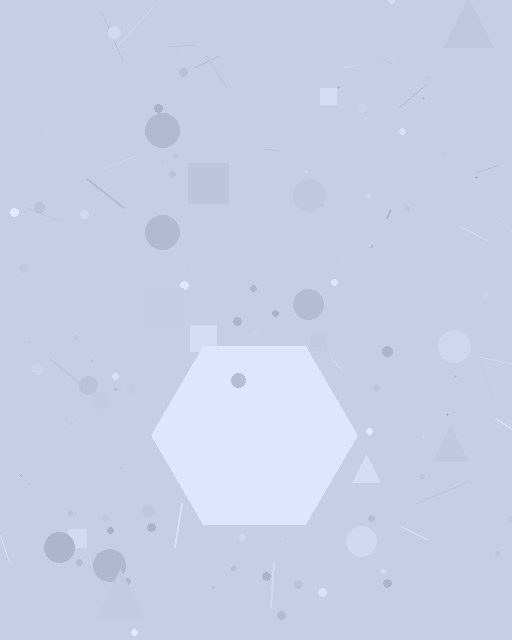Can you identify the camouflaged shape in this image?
The camouflaged shape is a hexagon.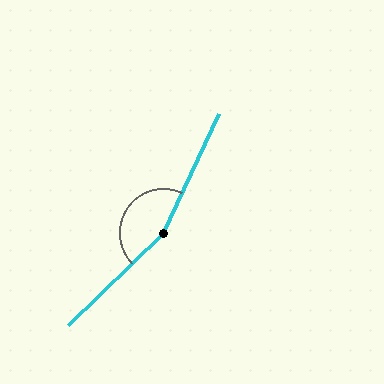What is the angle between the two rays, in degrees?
Approximately 159 degrees.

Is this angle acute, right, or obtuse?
It is obtuse.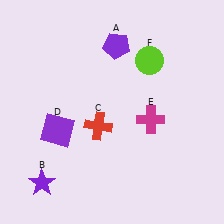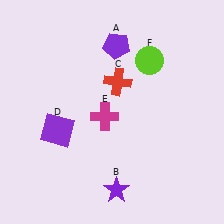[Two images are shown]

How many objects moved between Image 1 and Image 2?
3 objects moved between the two images.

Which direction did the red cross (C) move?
The red cross (C) moved up.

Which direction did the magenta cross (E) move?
The magenta cross (E) moved left.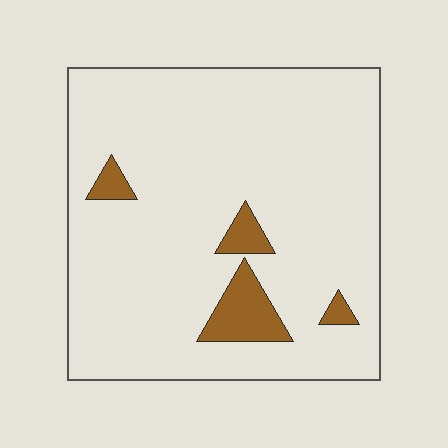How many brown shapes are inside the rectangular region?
4.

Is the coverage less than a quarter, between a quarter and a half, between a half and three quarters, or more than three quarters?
Less than a quarter.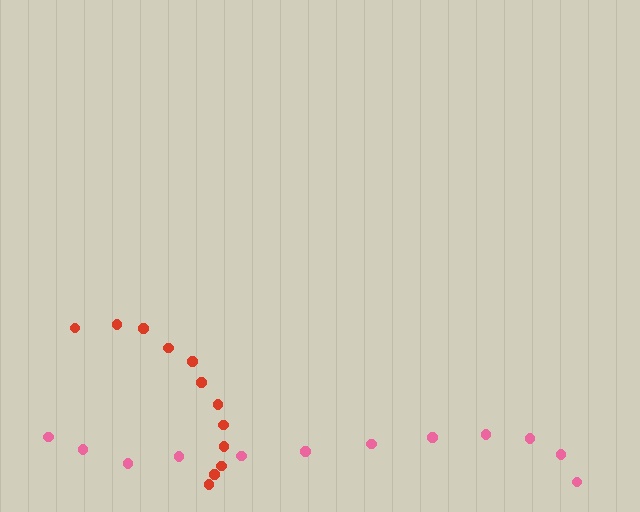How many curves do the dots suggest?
There are 2 distinct paths.